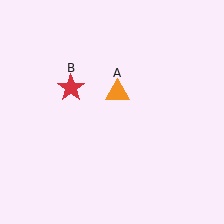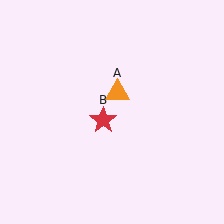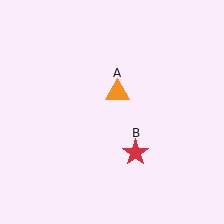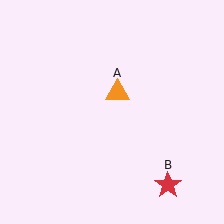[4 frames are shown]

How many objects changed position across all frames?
1 object changed position: red star (object B).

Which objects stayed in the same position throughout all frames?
Orange triangle (object A) remained stationary.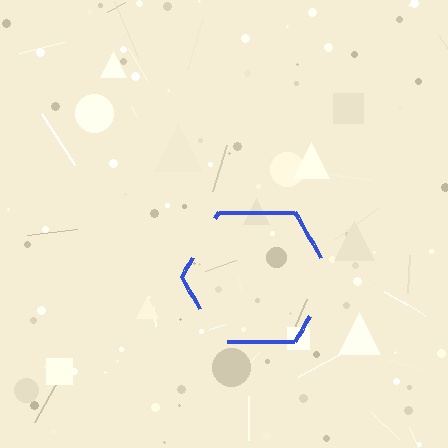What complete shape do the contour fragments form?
The contour fragments form a hexagon.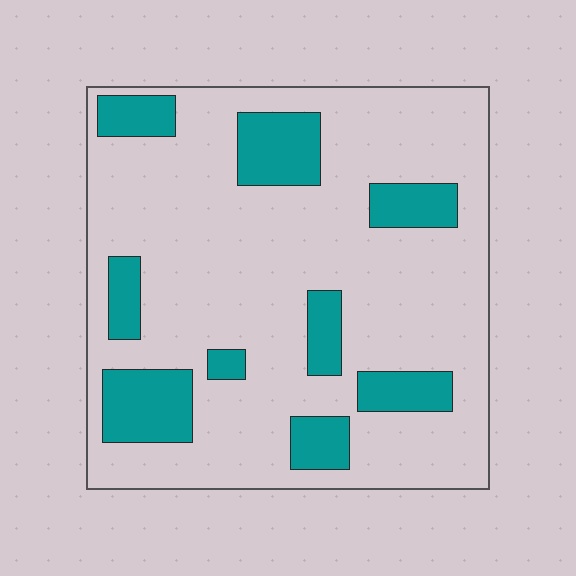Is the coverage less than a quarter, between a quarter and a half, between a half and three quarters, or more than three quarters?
Less than a quarter.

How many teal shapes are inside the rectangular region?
9.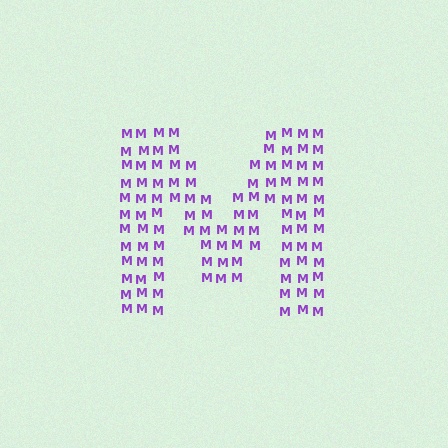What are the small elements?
The small elements are letter M's.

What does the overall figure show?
The overall figure shows the letter M.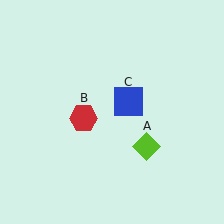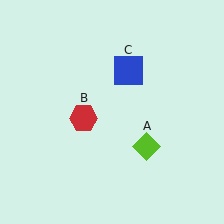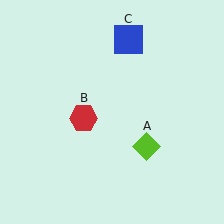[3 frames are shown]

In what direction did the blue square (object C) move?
The blue square (object C) moved up.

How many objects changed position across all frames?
1 object changed position: blue square (object C).